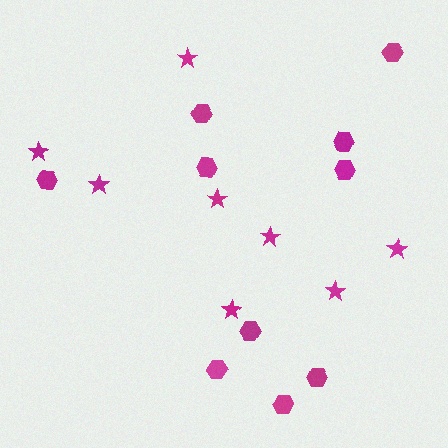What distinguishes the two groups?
There are 2 groups: one group of hexagons (10) and one group of stars (8).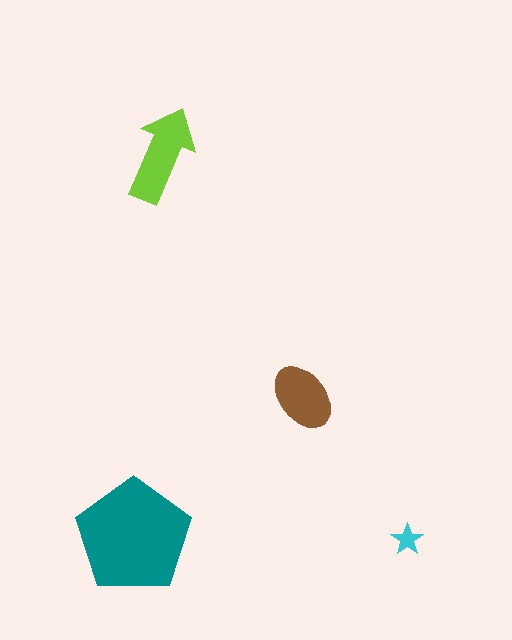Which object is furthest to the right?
The cyan star is rightmost.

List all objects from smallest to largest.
The cyan star, the brown ellipse, the lime arrow, the teal pentagon.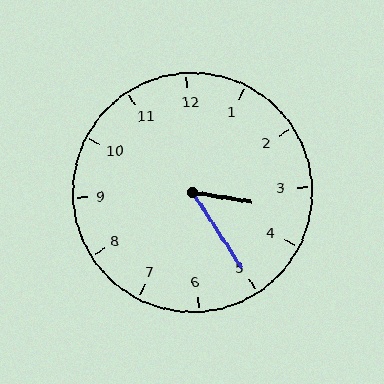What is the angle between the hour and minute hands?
Approximately 48 degrees.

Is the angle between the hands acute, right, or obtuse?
It is acute.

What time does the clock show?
3:25.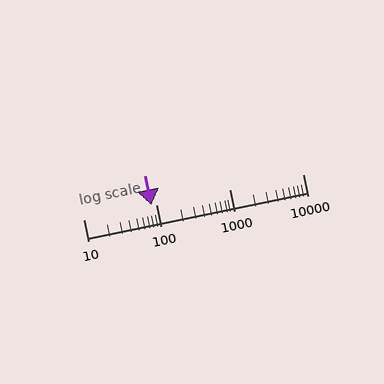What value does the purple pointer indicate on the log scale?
The pointer indicates approximately 84.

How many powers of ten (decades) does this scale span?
The scale spans 3 decades, from 10 to 10000.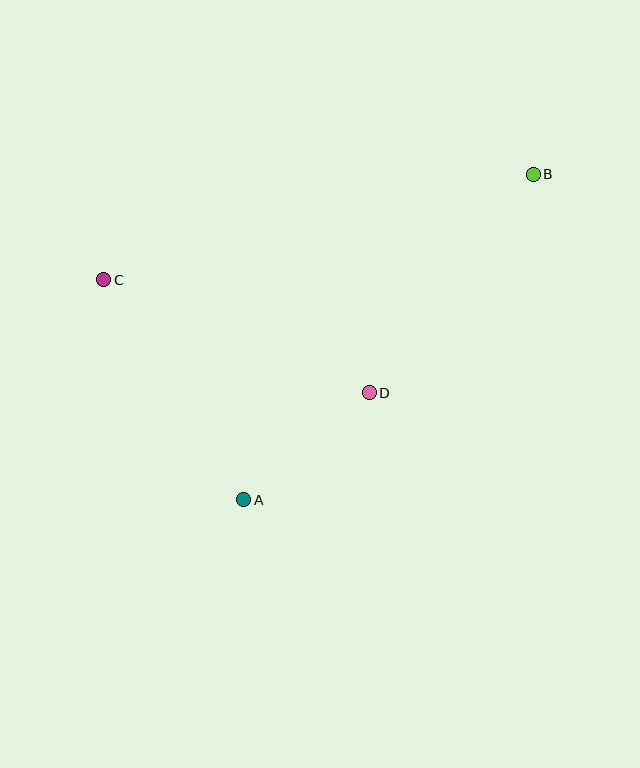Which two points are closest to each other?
Points A and D are closest to each other.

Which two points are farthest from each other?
Points B and C are farthest from each other.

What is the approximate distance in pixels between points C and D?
The distance between C and D is approximately 289 pixels.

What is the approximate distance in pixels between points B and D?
The distance between B and D is approximately 273 pixels.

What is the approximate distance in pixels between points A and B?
The distance between A and B is approximately 436 pixels.